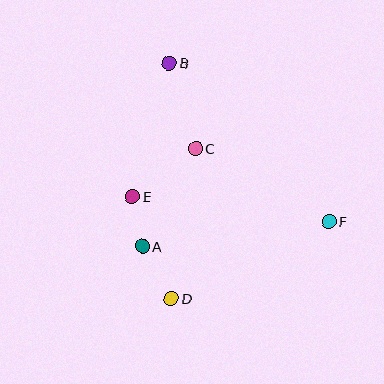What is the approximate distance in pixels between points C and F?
The distance between C and F is approximately 152 pixels.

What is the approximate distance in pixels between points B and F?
The distance between B and F is approximately 225 pixels.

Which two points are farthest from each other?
Points B and D are farthest from each other.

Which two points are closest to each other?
Points A and E are closest to each other.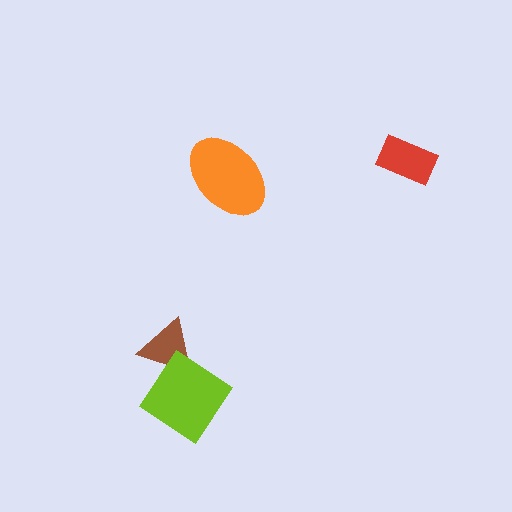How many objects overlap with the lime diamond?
1 object overlaps with the lime diamond.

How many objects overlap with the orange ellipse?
0 objects overlap with the orange ellipse.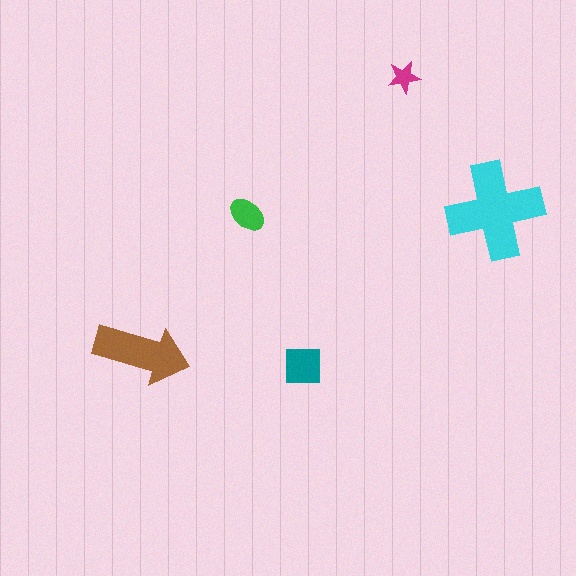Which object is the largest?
The cyan cross.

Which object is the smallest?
The magenta star.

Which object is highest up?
The magenta star is topmost.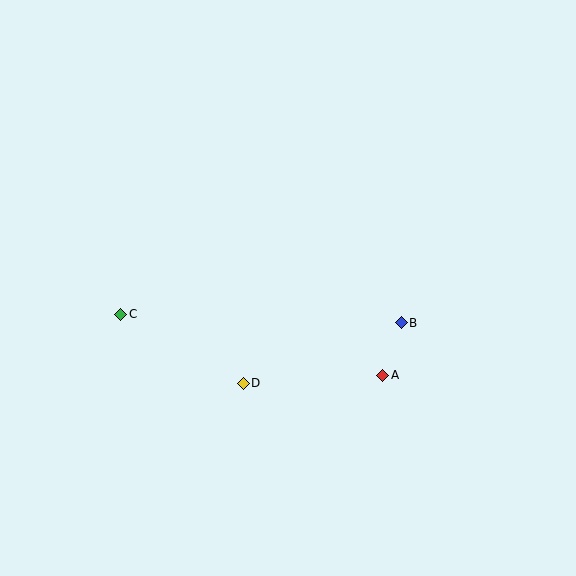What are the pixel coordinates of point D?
Point D is at (243, 383).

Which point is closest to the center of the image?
Point D at (243, 383) is closest to the center.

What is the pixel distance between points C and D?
The distance between C and D is 141 pixels.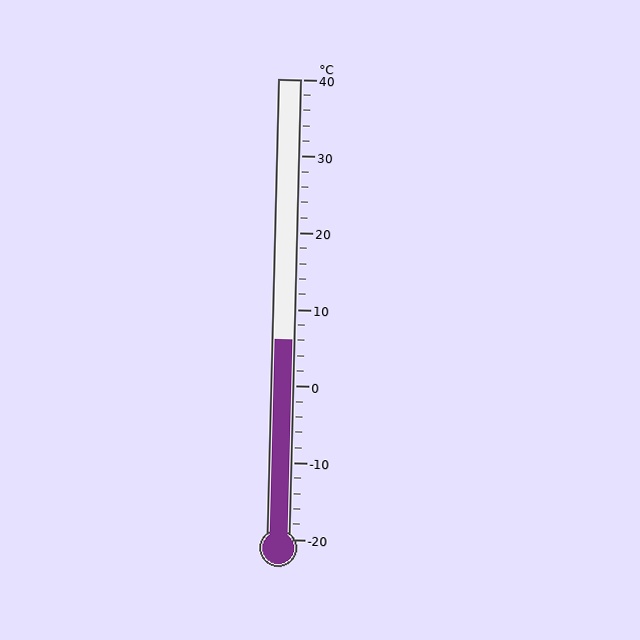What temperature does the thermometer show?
The thermometer shows approximately 6°C.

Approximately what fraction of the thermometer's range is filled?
The thermometer is filled to approximately 45% of its range.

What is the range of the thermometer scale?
The thermometer scale ranges from -20°C to 40°C.